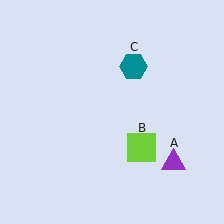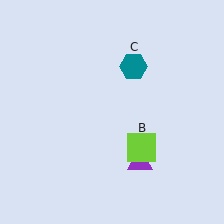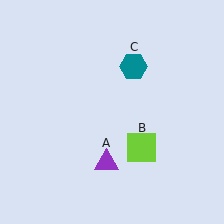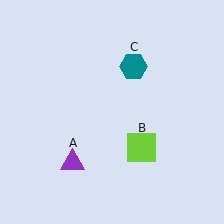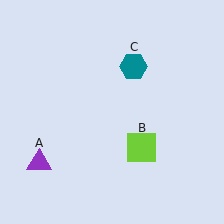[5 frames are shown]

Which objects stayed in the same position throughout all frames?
Lime square (object B) and teal hexagon (object C) remained stationary.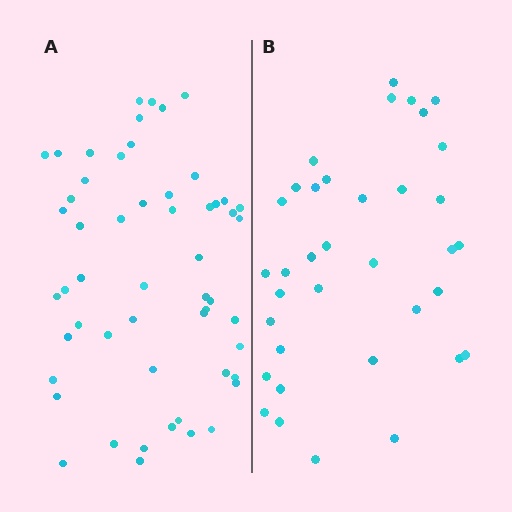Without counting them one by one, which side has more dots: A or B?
Region A (the left region) has more dots.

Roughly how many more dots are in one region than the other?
Region A has approximately 20 more dots than region B.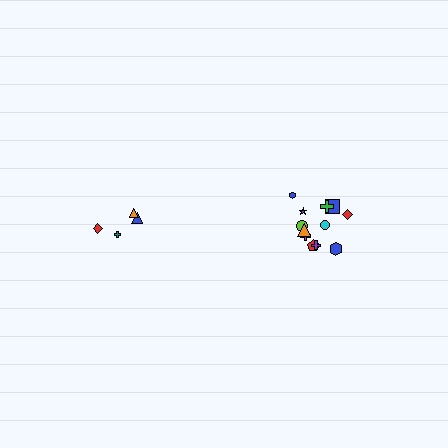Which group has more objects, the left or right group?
The right group.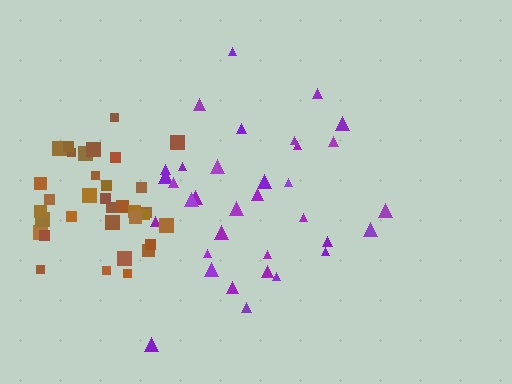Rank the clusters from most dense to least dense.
brown, purple.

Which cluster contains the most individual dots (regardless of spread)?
Purple (34).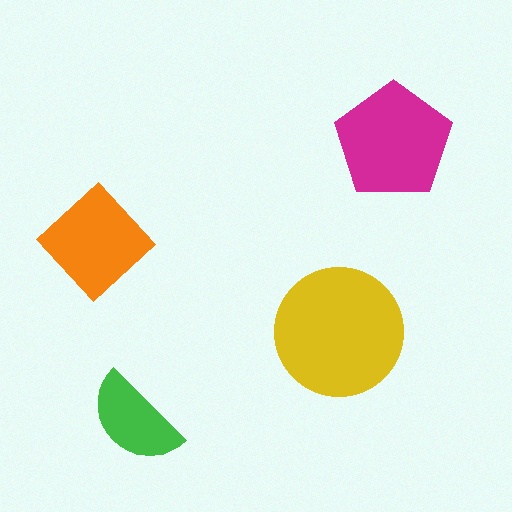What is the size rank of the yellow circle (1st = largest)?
1st.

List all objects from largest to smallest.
The yellow circle, the magenta pentagon, the orange diamond, the green semicircle.